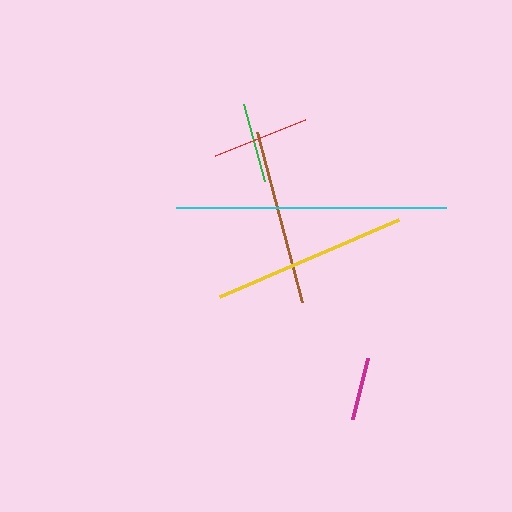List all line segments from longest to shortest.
From longest to shortest: cyan, yellow, brown, red, green, magenta.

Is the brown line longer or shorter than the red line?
The brown line is longer than the red line.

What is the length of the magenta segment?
The magenta segment is approximately 62 pixels long.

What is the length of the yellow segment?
The yellow segment is approximately 195 pixels long.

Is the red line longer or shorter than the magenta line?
The red line is longer than the magenta line.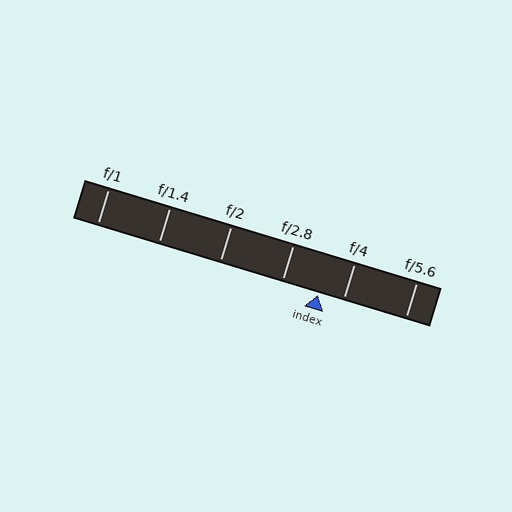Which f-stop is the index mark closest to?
The index mark is closest to f/4.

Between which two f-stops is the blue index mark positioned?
The index mark is between f/2.8 and f/4.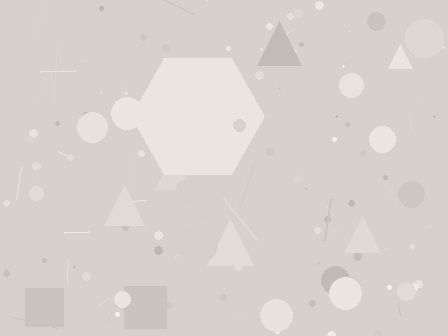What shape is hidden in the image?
A hexagon is hidden in the image.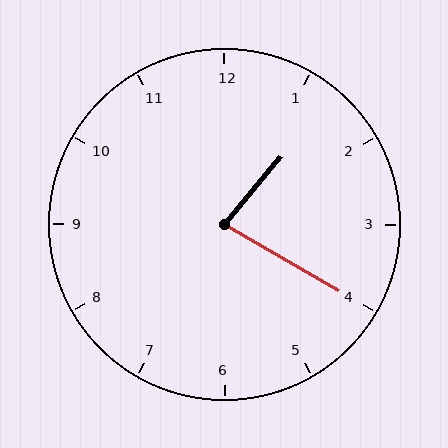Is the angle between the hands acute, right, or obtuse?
It is acute.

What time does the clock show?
1:20.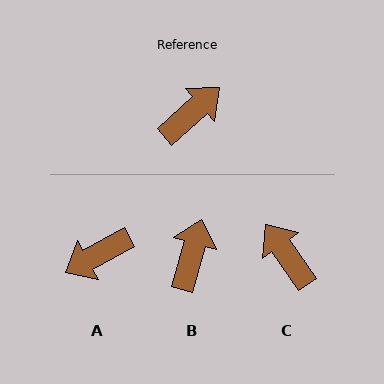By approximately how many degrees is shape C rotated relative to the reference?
Approximately 83 degrees counter-clockwise.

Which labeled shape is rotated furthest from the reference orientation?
A, about 167 degrees away.